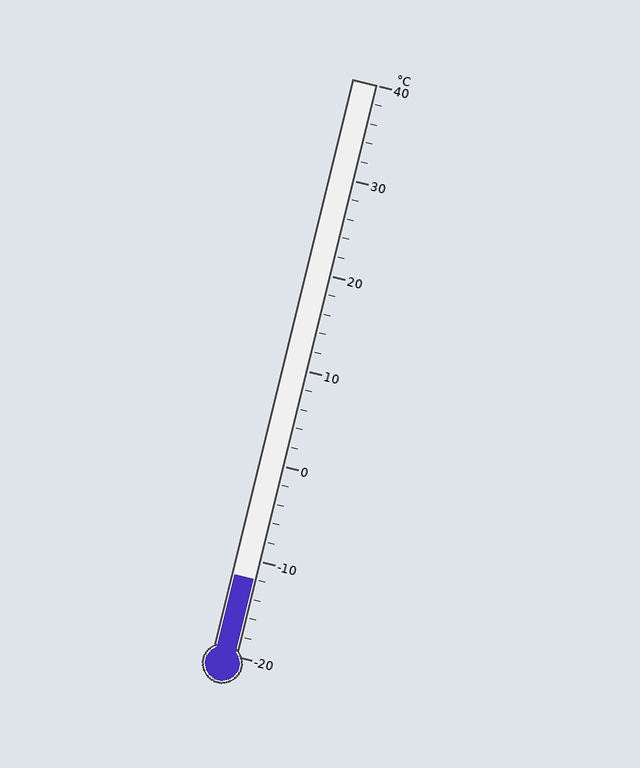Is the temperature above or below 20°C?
The temperature is below 20°C.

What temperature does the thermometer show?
The thermometer shows approximately -12°C.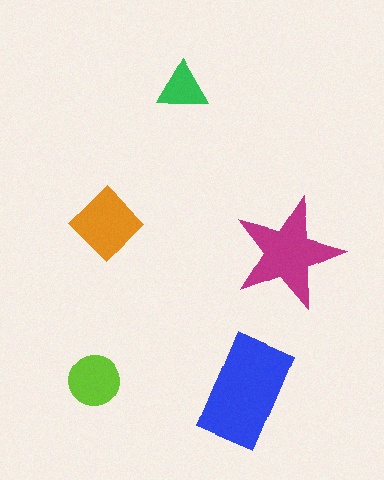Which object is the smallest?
The green triangle.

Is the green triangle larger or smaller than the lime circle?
Smaller.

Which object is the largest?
The blue rectangle.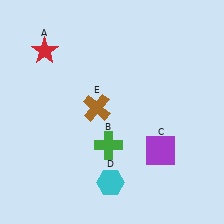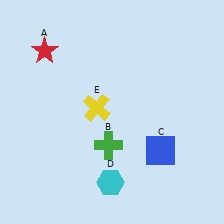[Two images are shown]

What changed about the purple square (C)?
In Image 1, C is purple. In Image 2, it changed to blue.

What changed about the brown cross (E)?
In Image 1, E is brown. In Image 2, it changed to yellow.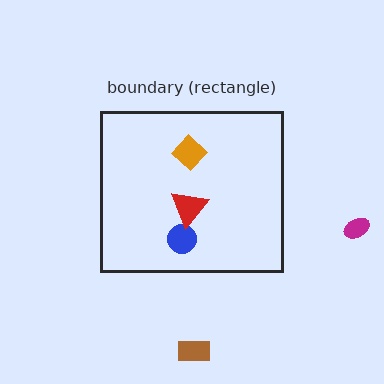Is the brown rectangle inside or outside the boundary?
Outside.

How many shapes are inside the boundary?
3 inside, 2 outside.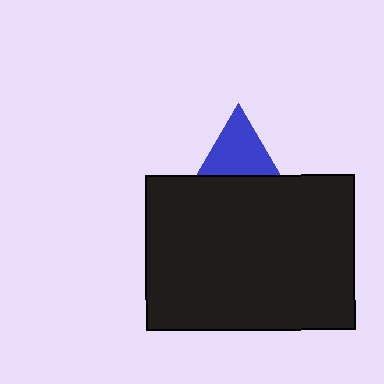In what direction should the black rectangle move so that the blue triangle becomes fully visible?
The black rectangle should move down. That is the shortest direction to clear the overlap and leave the blue triangle fully visible.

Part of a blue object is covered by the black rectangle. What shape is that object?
It is a triangle.